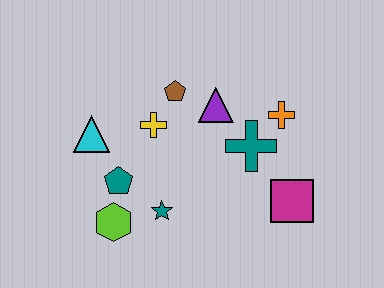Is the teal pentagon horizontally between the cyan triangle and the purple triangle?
Yes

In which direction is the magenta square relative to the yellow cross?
The magenta square is to the right of the yellow cross.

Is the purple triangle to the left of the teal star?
No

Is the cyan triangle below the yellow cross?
Yes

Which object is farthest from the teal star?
The orange cross is farthest from the teal star.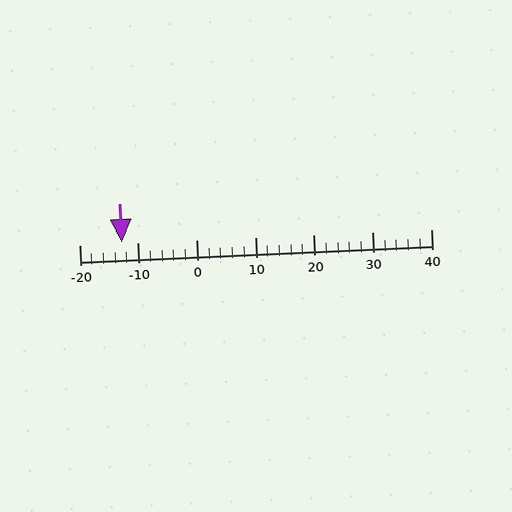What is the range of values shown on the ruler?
The ruler shows values from -20 to 40.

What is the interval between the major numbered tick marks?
The major tick marks are spaced 10 units apart.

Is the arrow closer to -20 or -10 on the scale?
The arrow is closer to -10.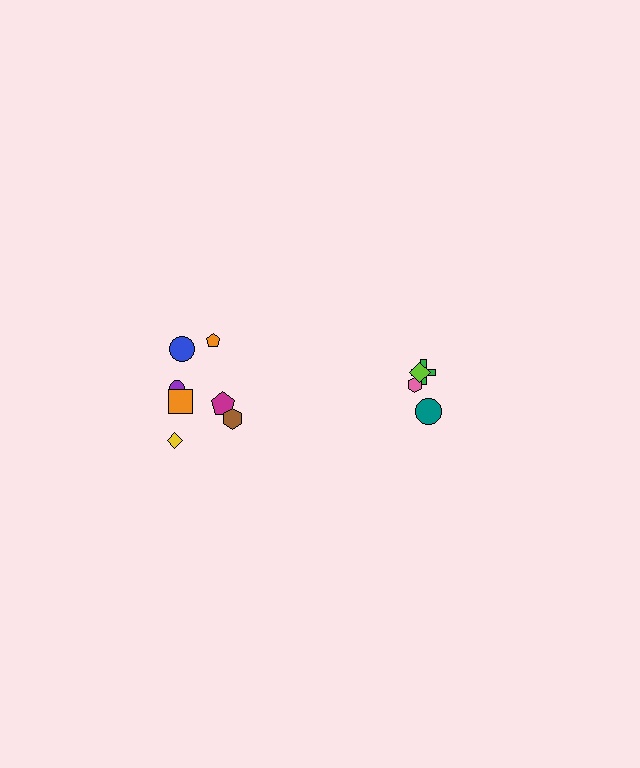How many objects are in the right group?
There are 4 objects.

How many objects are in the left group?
There are 7 objects.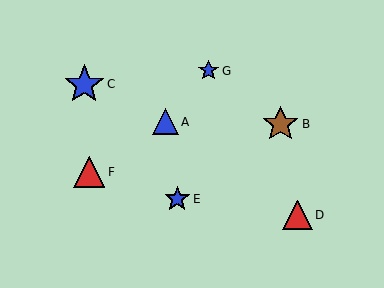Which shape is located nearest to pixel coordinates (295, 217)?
The red triangle (labeled D) at (297, 215) is nearest to that location.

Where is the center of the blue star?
The center of the blue star is at (177, 199).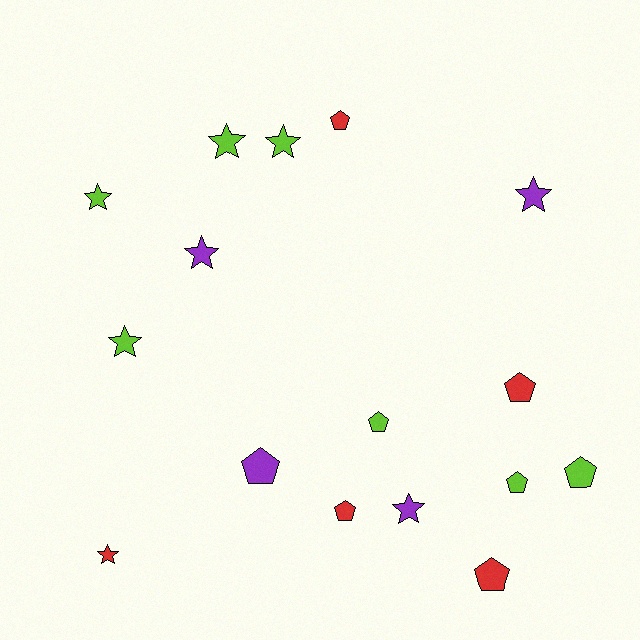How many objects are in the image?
There are 16 objects.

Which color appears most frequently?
Lime, with 7 objects.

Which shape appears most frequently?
Pentagon, with 8 objects.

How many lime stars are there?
There are 4 lime stars.